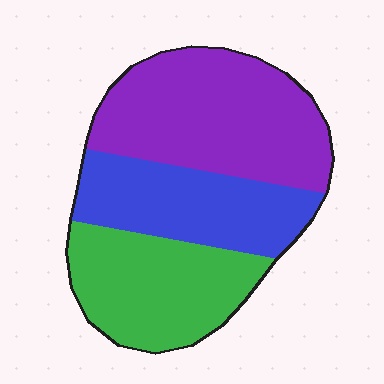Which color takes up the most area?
Purple, at roughly 40%.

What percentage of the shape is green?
Green takes up about one third (1/3) of the shape.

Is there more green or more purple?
Purple.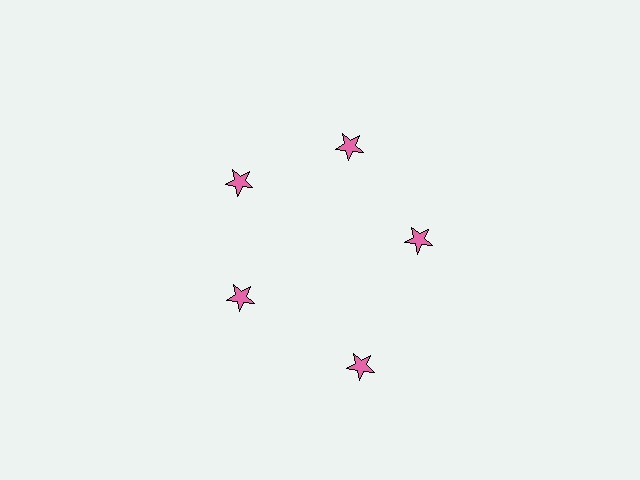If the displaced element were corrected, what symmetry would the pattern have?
It would have 5-fold rotational symmetry — the pattern would map onto itself every 72 degrees.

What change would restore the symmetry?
The symmetry would be restored by moving it inward, back onto the ring so that all 5 stars sit at equal angles and equal distance from the center.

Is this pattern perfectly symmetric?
No. The 5 pink stars are arranged in a ring, but one element near the 5 o'clock position is pushed outward from the center, breaking the 5-fold rotational symmetry.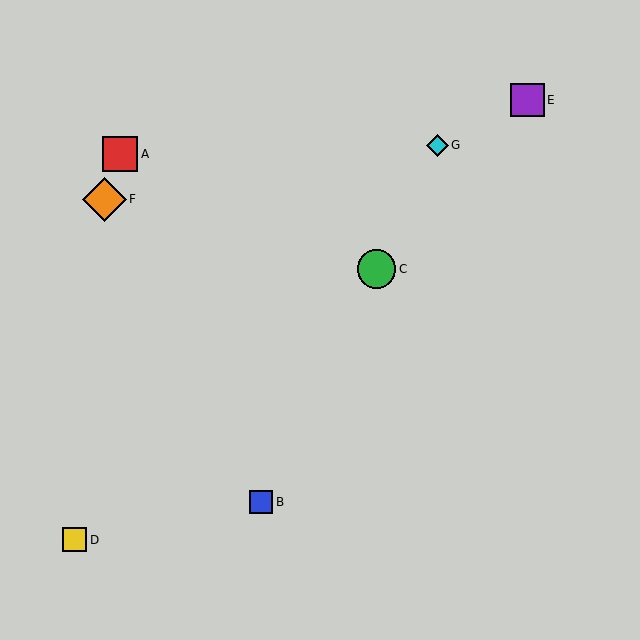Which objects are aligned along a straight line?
Objects B, C, G are aligned along a straight line.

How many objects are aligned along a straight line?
3 objects (B, C, G) are aligned along a straight line.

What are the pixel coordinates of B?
Object B is at (261, 502).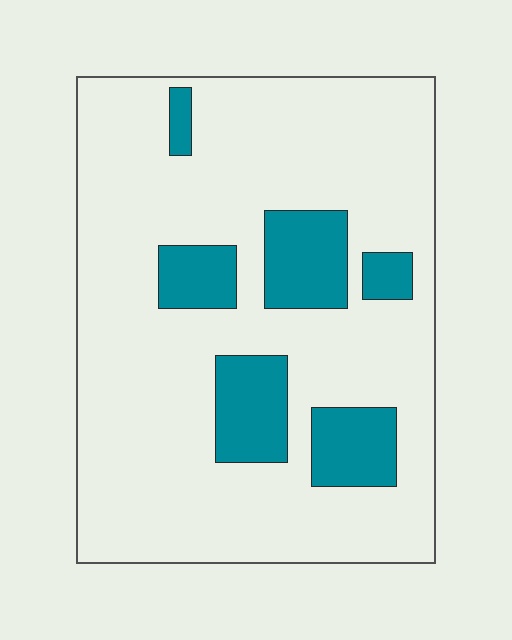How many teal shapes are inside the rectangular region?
6.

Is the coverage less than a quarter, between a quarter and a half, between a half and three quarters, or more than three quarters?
Less than a quarter.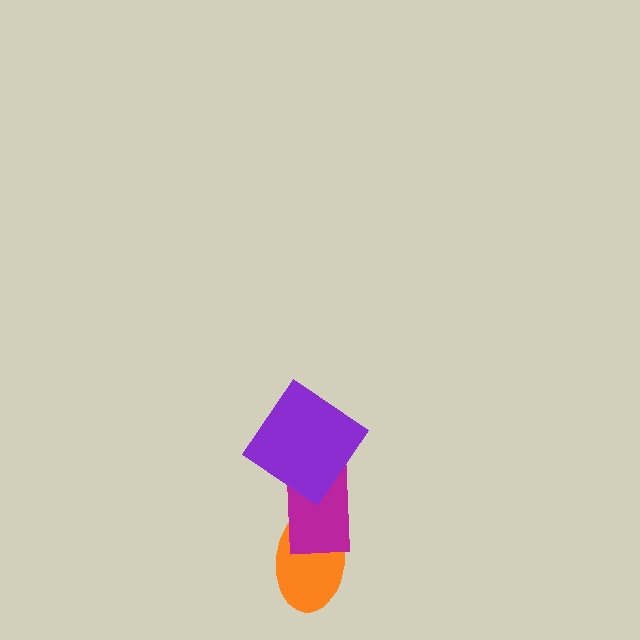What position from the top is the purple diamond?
The purple diamond is 1st from the top.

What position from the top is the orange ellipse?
The orange ellipse is 3rd from the top.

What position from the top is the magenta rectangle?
The magenta rectangle is 2nd from the top.